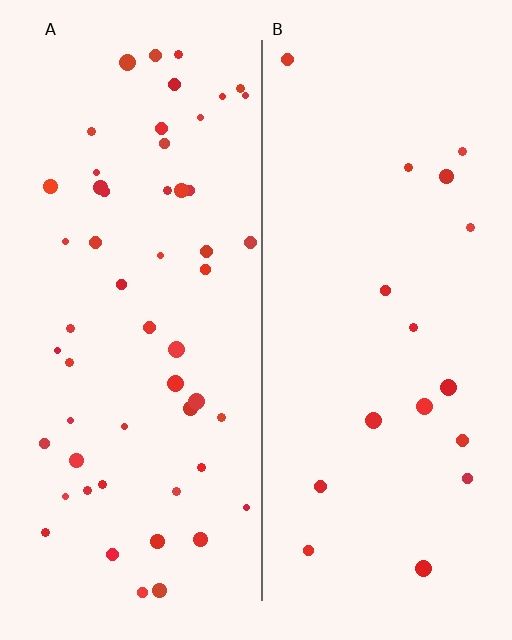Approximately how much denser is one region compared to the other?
Approximately 3.2× — region A over region B.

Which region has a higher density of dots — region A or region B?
A (the left).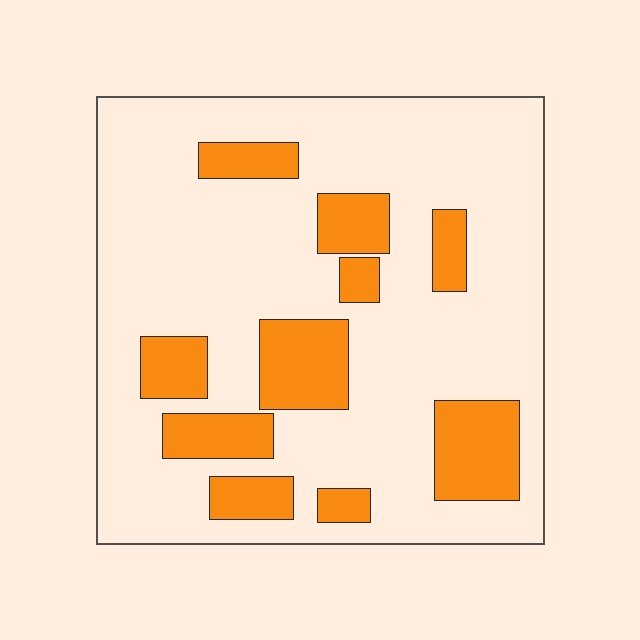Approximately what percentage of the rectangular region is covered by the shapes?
Approximately 20%.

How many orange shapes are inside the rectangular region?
10.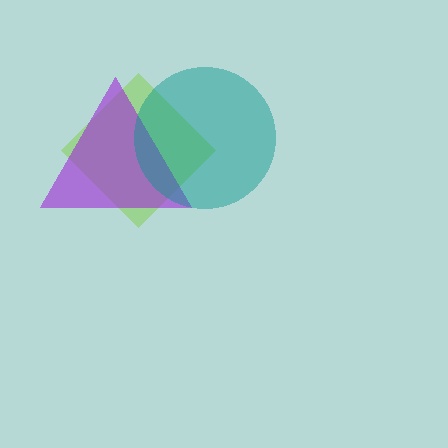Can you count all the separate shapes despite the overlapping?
Yes, there are 3 separate shapes.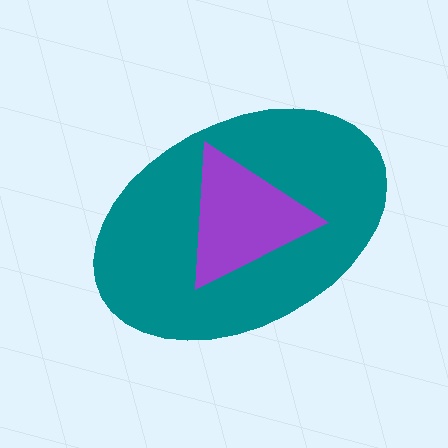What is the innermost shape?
The purple triangle.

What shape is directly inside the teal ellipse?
The purple triangle.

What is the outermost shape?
The teal ellipse.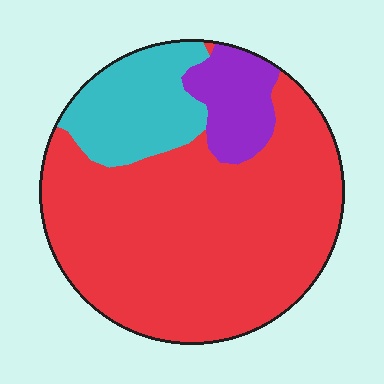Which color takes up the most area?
Red, at roughly 70%.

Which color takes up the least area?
Purple, at roughly 10%.